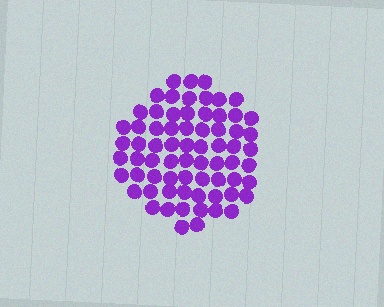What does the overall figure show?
The overall figure shows a circle.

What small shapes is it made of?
It is made of small circles.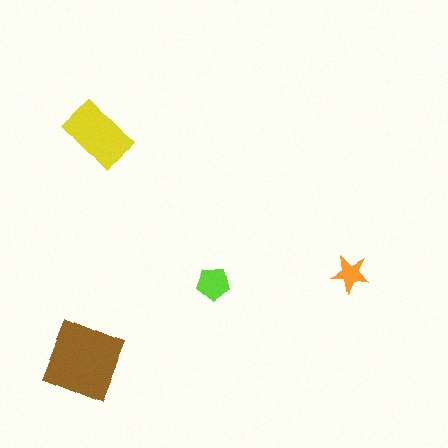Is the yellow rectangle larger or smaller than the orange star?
Larger.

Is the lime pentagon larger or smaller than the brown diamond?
Smaller.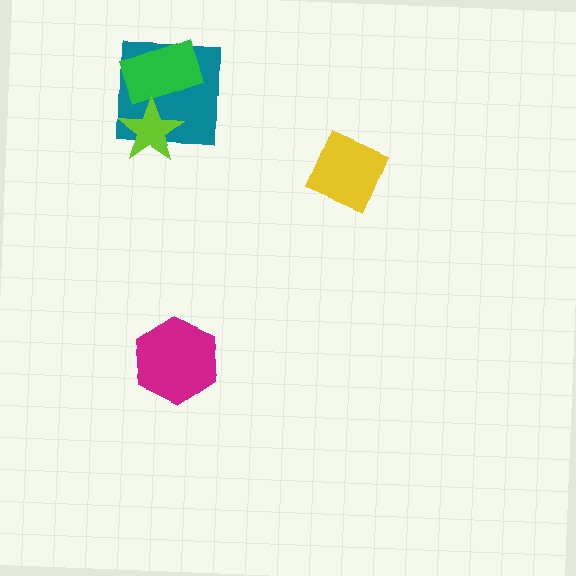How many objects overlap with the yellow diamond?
0 objects overlap with the yellow diamond.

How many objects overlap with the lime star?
2 objects overlap with the lime star.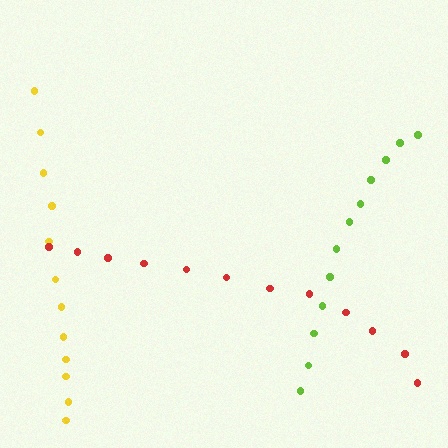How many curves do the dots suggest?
There are 3 distinct paths.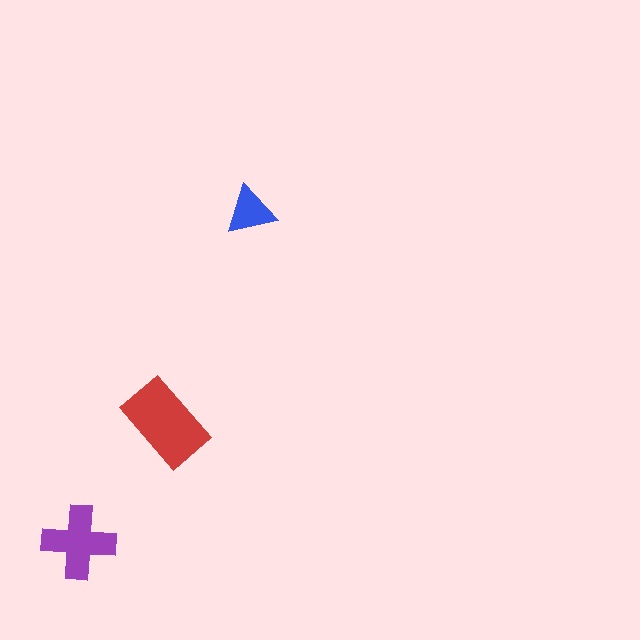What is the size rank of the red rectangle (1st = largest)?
1st.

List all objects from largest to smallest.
The red rectangle, the purple cross, the blue triangle.